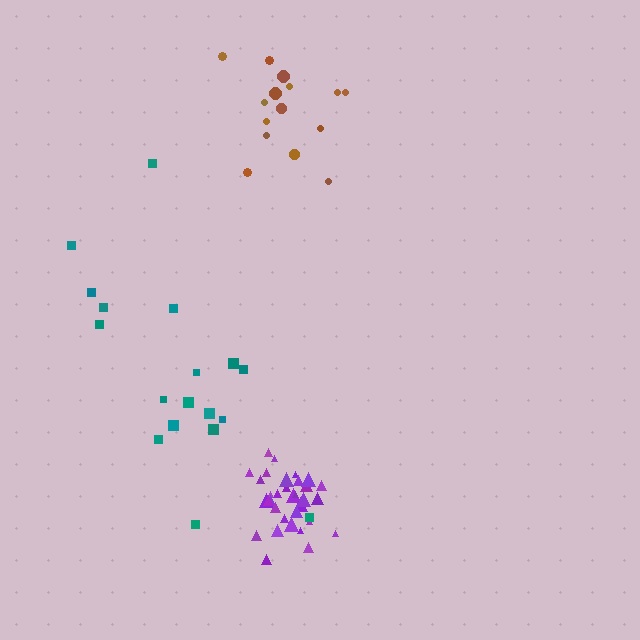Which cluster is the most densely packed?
Purple.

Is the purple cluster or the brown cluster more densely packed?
Purple.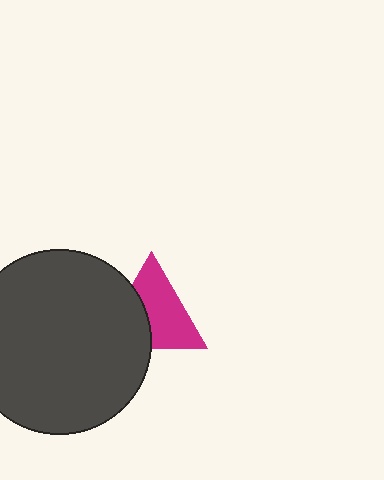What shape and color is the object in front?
The object in front is a dark gray circle.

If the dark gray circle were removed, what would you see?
You would see the complete magenta triangle.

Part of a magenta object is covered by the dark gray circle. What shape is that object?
It is a triangle.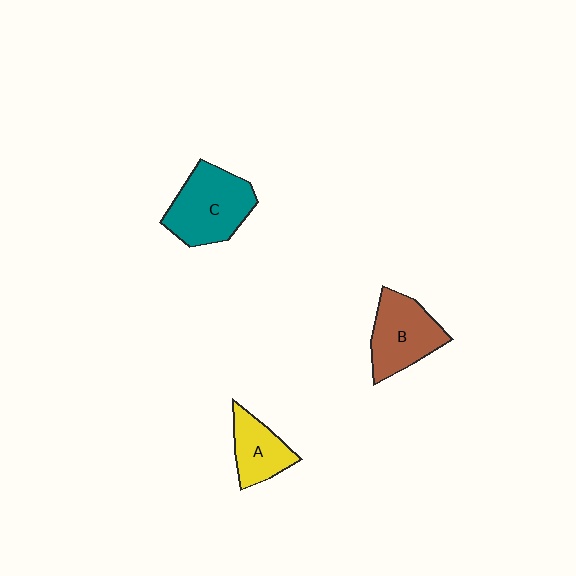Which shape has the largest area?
Shape C (teal).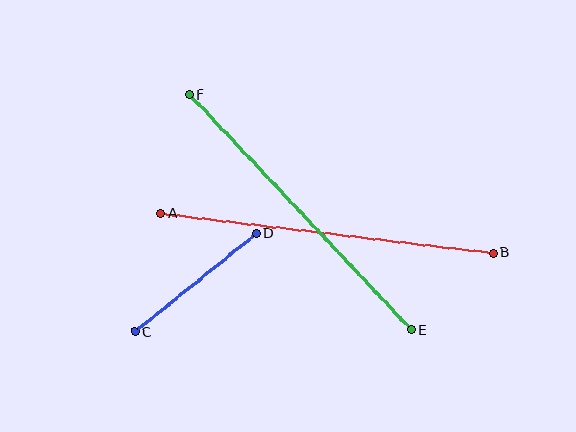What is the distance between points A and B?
The distance is approximately 335 pixels.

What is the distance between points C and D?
The distance is approximately 156 pixels.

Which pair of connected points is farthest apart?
Points A and B are farthest apart.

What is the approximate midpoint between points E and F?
The midpoint is at approximately (300, 212) pixels.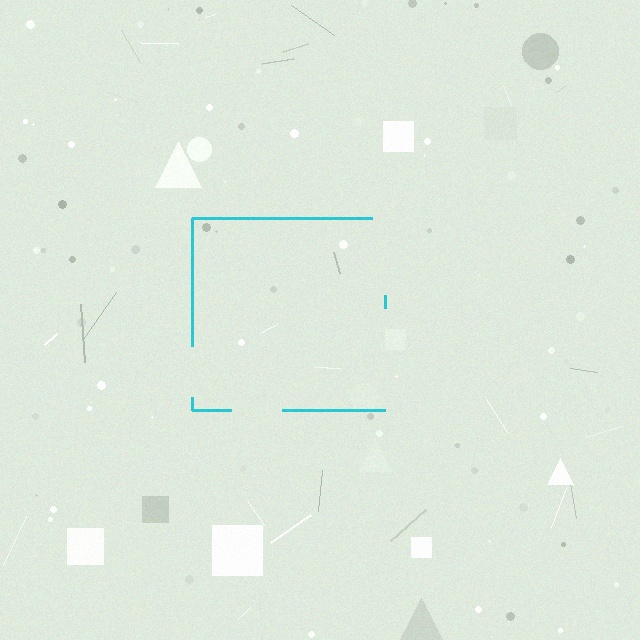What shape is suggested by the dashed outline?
The dashed outline suggests a square.